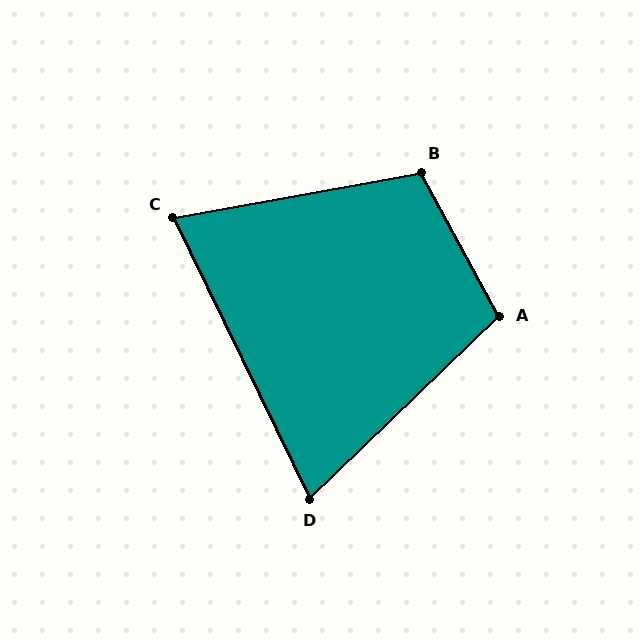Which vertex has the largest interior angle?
B, at approximately 108 degrees.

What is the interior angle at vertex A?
Approximately 106 degrees (obtuse).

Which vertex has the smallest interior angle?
D, at approximately 72 degrees.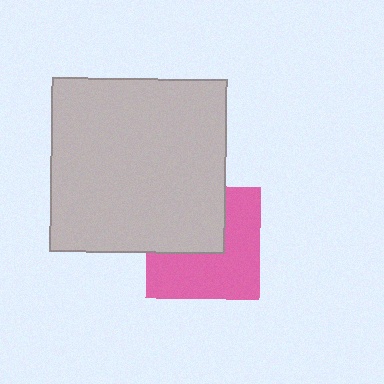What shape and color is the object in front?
The object in front is a light gray square.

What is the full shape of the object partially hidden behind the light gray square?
The partially hidden object is a pink square.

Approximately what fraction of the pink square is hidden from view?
Roughly 41% of the pink square is hidden behind the light gray square.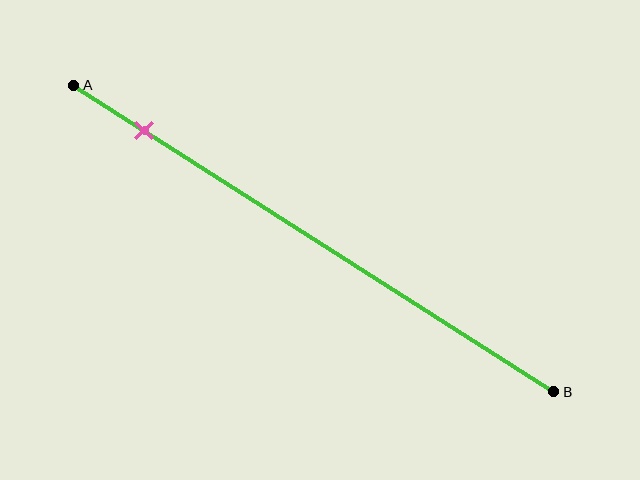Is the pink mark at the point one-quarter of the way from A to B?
No, the mark is at about 15% from A, not at the 25% one-quarter point.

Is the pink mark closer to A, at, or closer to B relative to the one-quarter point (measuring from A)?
The pink mark is closer to point A than the one-quarter point of segment AB.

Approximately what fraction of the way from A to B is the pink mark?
The pink mark is approximately 15% of the way from A to B.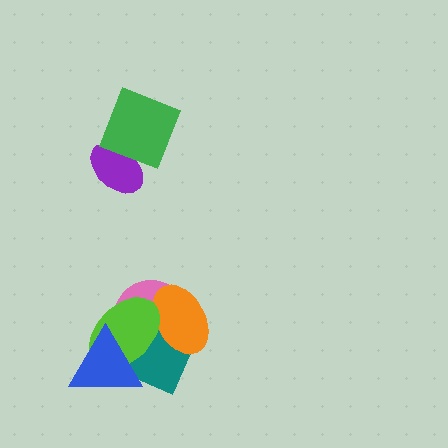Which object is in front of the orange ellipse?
The lime ellipse is in front of the orange ellipse.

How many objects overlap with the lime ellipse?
4 objects overlap with the lime ellipse.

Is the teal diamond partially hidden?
Yes, it is partially covered by another shape.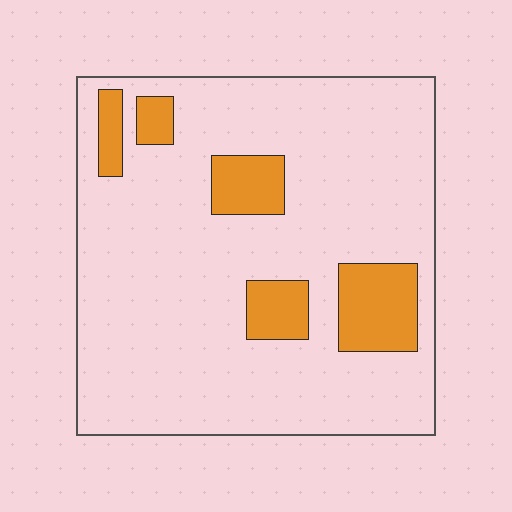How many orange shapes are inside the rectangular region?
5.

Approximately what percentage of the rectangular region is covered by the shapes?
Approximately 15%.